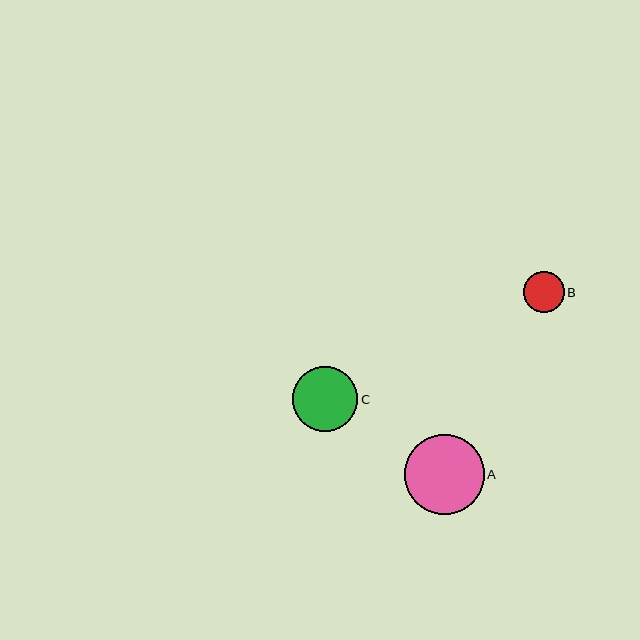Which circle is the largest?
Circle A is the largest with a size of approximately 79 pixels.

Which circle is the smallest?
Circle B is the smallest with a size of approximately 41 pixels.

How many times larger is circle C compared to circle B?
Circle C is approximately 1.6 times the size of circle B.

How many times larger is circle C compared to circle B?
Circle C is approximately 1.6 times the size of circle B.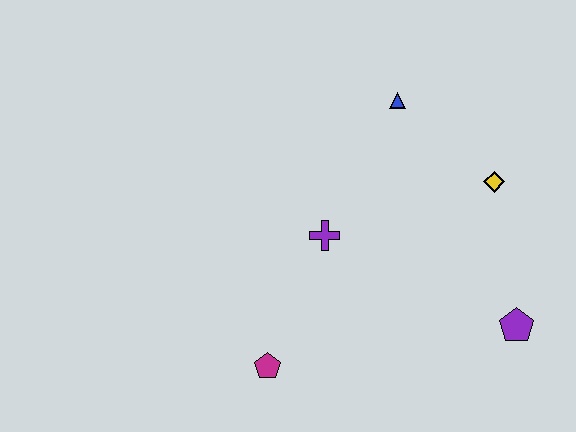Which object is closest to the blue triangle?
The yellow diamond is closest to the blue triangle.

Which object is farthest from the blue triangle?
The magenta pentagon is farthest from the blue triangle.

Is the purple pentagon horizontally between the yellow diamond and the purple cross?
No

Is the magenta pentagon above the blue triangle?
No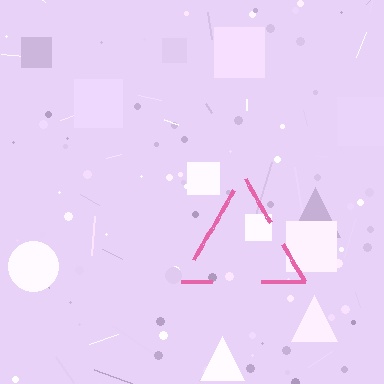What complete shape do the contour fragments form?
The contour fragments form a triangle.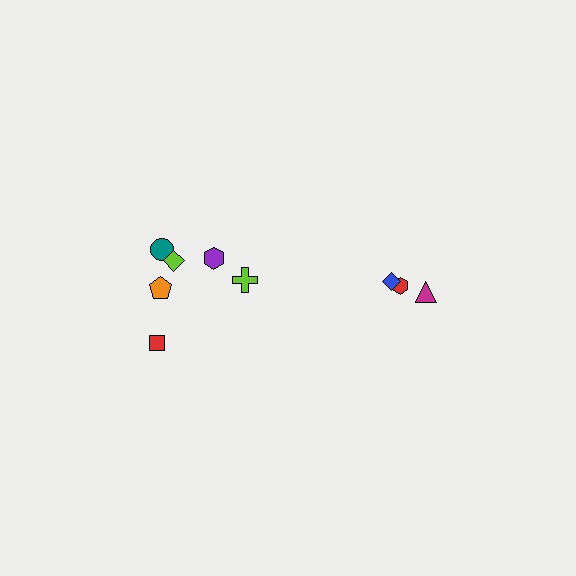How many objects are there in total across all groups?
There are 9 objects.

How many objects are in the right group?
There are 3 objects.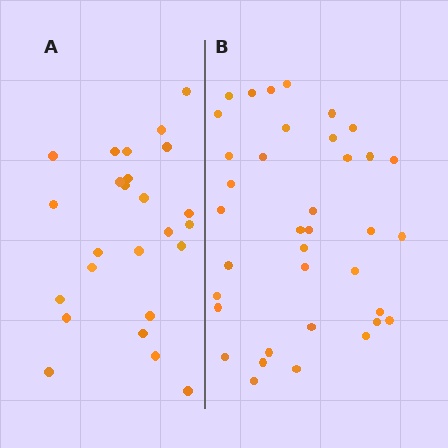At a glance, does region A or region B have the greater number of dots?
Region B (the right region) has more dots.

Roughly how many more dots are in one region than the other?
Region B has roughly 12 or so more dots than region A.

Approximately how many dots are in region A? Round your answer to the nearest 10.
About 20 dots. (The exact count is 25, which rounds to 20.)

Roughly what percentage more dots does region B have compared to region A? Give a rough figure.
About 50% more.